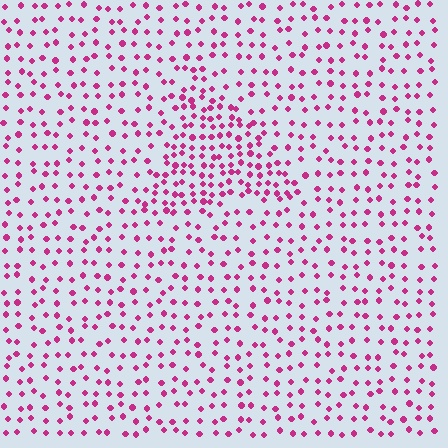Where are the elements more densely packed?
The elements are more densely packed inside the triangle boundary.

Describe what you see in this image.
The image contains small magenta elements arranged at two different densities. A triangle-shaped region is visible where the elements are more densely packed than the surrounding area.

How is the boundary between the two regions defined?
The boundary is defined by a change in element density (approximately 1.9x ratio). All elements are the same color, size, and shape.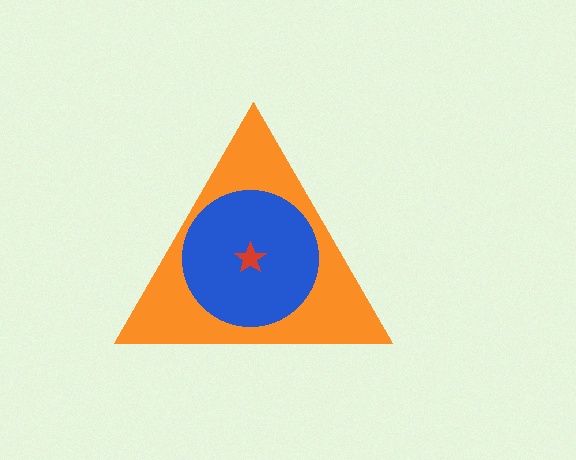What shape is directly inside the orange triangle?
The blue circle.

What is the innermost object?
The red star.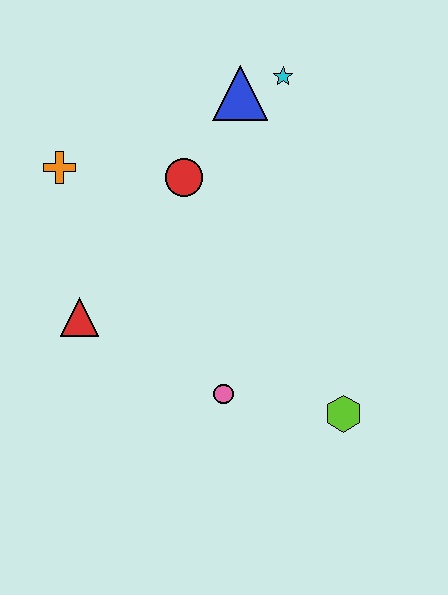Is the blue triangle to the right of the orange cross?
Yes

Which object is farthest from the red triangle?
The cyan star is farthest from the red triangle.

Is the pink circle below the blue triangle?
Yes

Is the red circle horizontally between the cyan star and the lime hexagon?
No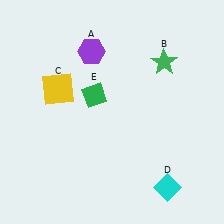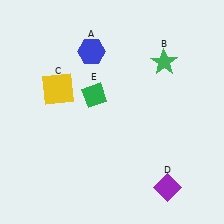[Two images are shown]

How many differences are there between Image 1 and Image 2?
There are 2 differences between the two images.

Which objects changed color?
A changed from purple to blue. D changed from cyan to purple.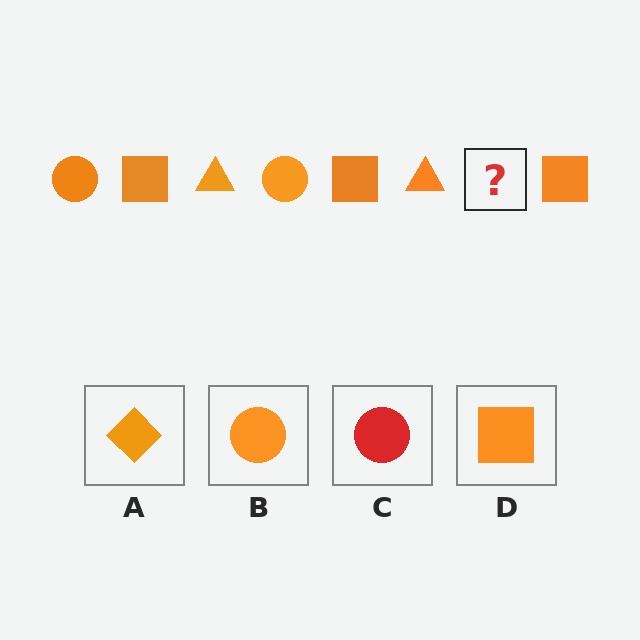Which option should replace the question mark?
Option B.